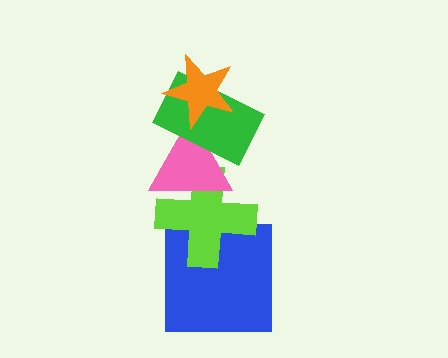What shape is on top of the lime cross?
The pink triangle is on top of the lime cross.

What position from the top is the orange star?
The orange star is 1st from the top.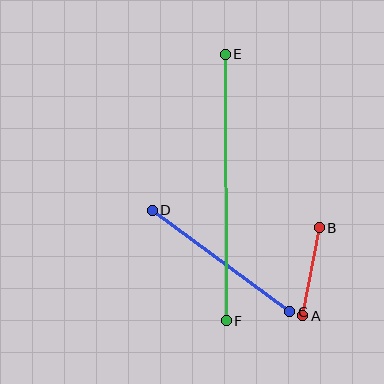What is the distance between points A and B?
The distance is approximately 90 pixels.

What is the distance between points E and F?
The distance is approximately 266 pixels.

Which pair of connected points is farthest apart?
Points E and F are farthest apart.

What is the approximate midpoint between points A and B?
The midpoint is at approximately (311, 272) pixels.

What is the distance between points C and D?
The distance is approximately 171 pixels.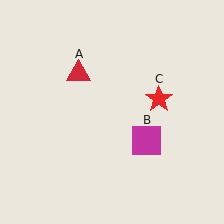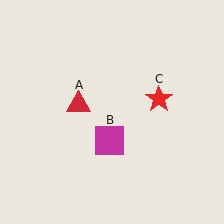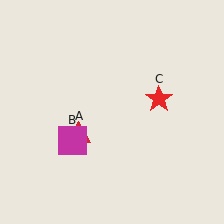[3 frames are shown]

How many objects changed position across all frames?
2 objects changed position: red triangle (object A), magenta square (object B).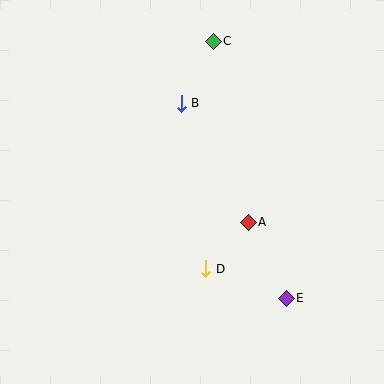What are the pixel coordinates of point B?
Point B is at (181, 103).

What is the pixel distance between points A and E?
The distance between A and E is 85 pixels.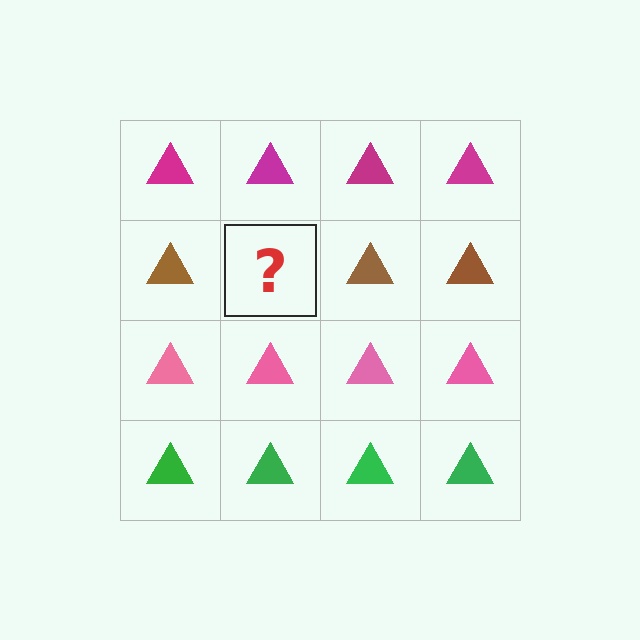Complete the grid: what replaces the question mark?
The question mark should be replaced with a brown triangle.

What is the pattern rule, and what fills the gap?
The rule is that each row has a consistent color. The gap should be filled with a brown triangle.